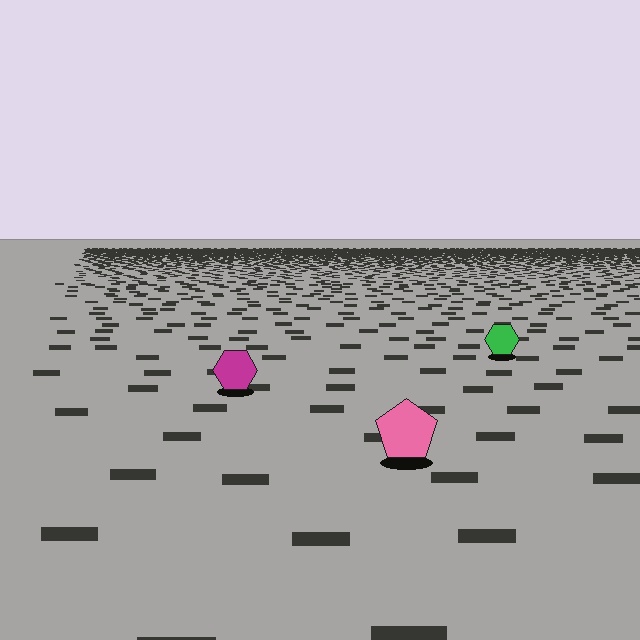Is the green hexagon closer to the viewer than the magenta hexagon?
No. The magenta hexagon is closer — you can tell from the texture gradient: the ground texture is coarser near it.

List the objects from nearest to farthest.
From nearest to farthest: the pink pentagon, the magenta hexagon, the green hexagon.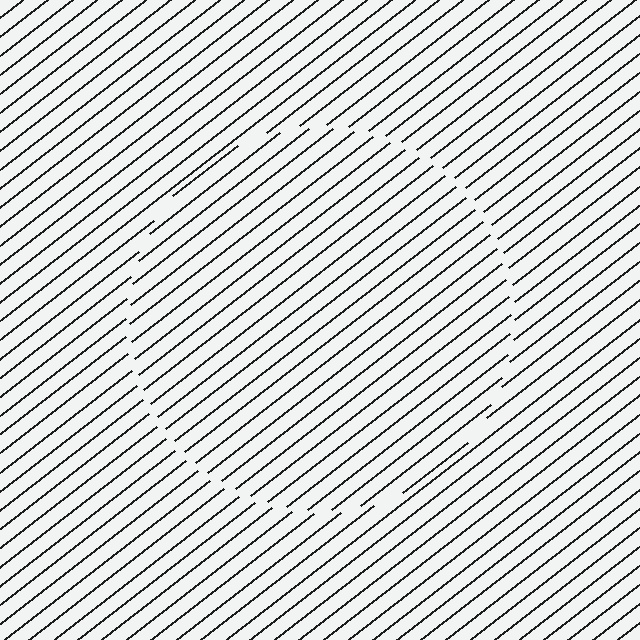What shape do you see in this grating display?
An illusory circle. The interior of the shape contains the same grating, shifted by half a period — the contour is defined by the phase discontinuity where line-ends from the inner and outer gratings abut.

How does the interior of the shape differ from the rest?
The interior of the shape contains the same grating, shifted by half a period — the contour is defined by the phase discontinuity where line-ends from the inner and outer gratings abut.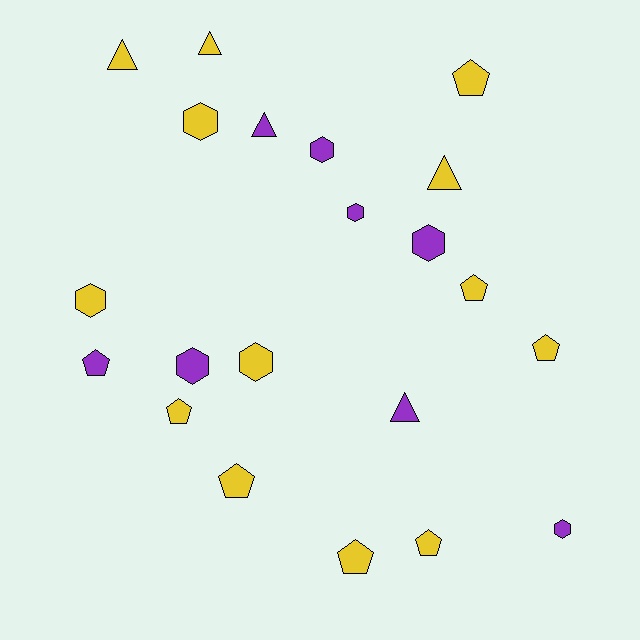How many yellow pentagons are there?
There are 7 yellow pentagons.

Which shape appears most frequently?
Hexagon, with 8 objects.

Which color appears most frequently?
Yellow, with 13 objects.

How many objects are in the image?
There are 21 objects.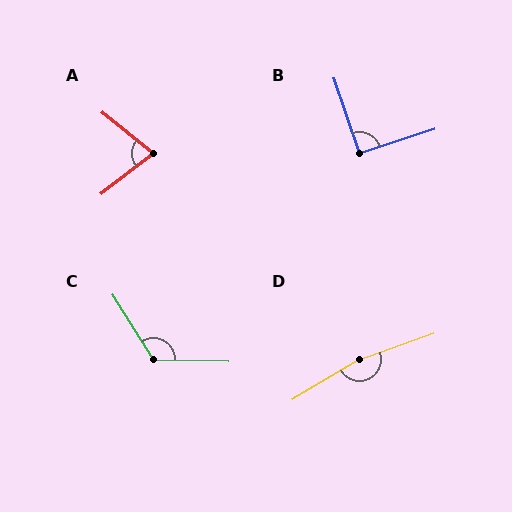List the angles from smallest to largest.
A (76°), B (91°), C (123°), D (169°).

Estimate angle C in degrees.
Approximately 123 degrees.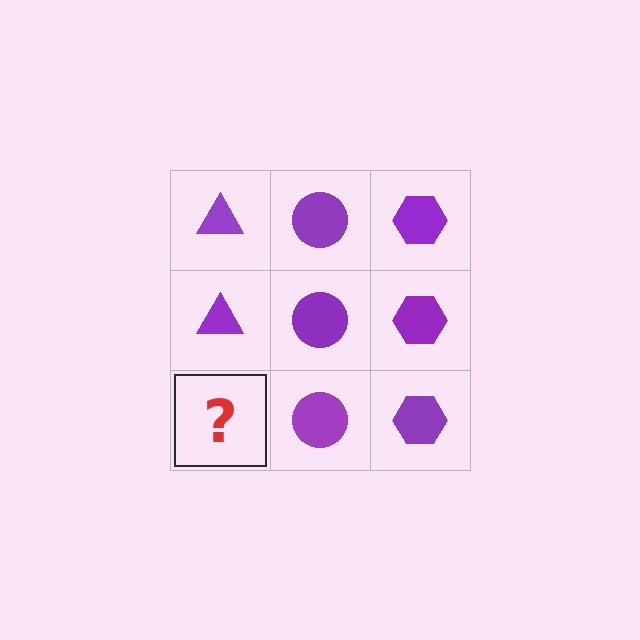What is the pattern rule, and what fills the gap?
The rule is that each column has a consistent shape. The gap should be filled with a purple triangle.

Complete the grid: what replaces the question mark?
The question mark should be replaced with a purple triangle.